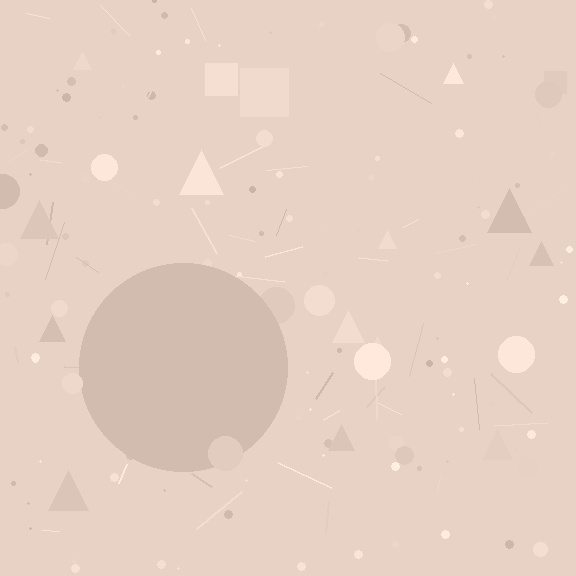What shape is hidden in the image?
A circle is hidden in the image.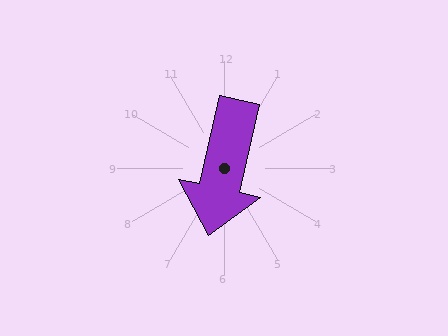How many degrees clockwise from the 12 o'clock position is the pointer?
Approximately 193 degrees.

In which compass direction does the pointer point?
South.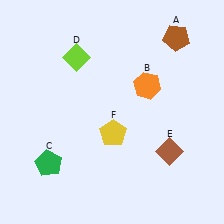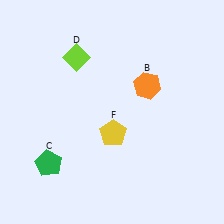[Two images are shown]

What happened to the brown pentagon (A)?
The brown pentagon (A) was removed in Image 2. It was in the top-right area of Image 1.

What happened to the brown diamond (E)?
The brown diamond (E) was removed in Image 2. It was in the bottom-right area of Image 1.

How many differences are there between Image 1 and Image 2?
There are 2 differences between the two images.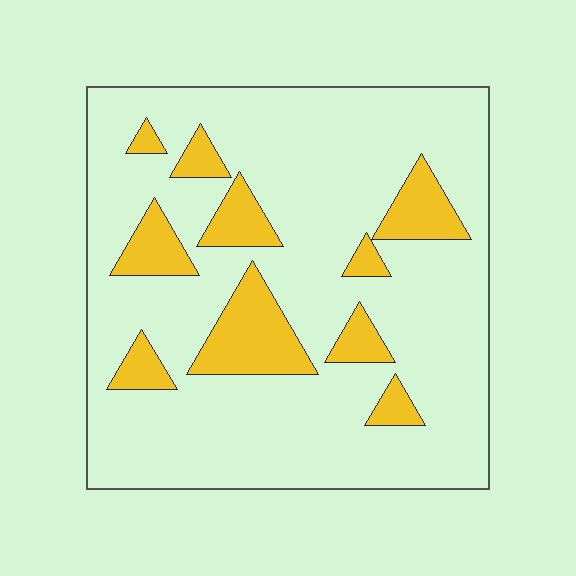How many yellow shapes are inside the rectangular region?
10.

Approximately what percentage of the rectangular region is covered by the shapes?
Approximately 20%.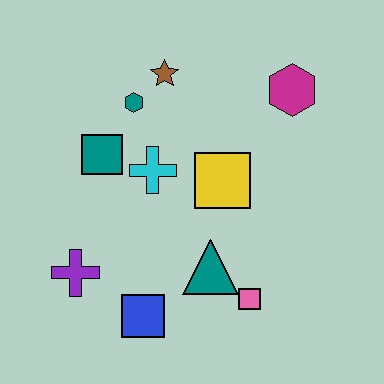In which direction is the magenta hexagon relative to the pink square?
The magenta hexagon is above the pink square.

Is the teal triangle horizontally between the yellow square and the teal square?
Yes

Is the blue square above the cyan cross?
No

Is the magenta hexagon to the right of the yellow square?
Yes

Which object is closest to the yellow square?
The cyan cross is closest to the yellow square.